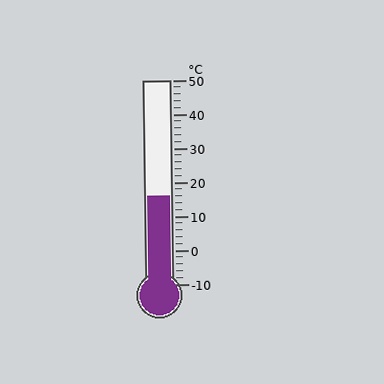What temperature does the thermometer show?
The thermometer shows approximately 16°C.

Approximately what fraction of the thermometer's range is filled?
The thermometer is filled to approximately 45% of its range.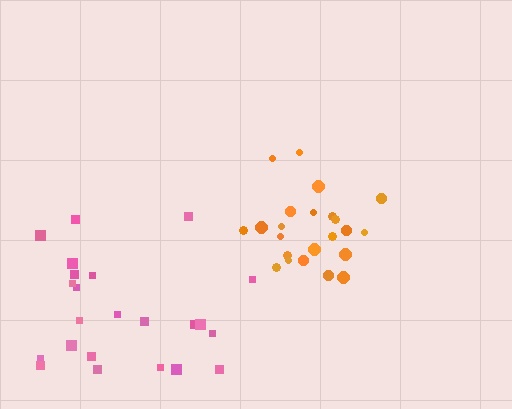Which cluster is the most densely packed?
Orange.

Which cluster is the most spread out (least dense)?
Pink.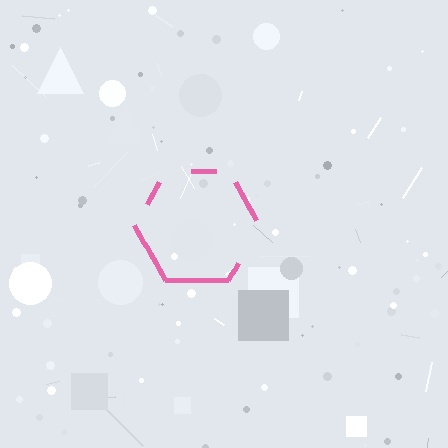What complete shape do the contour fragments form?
The contour fragments form a hexagon.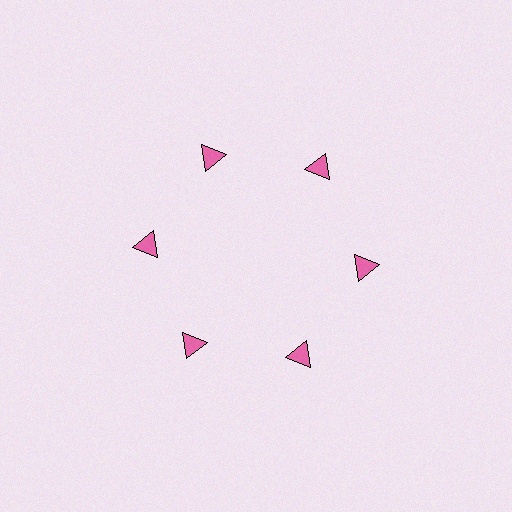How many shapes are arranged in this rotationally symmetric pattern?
There are 6 shapes, arranged in 6 groups of 1.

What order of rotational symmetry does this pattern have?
This pattern has 6-fold rotational symmetry.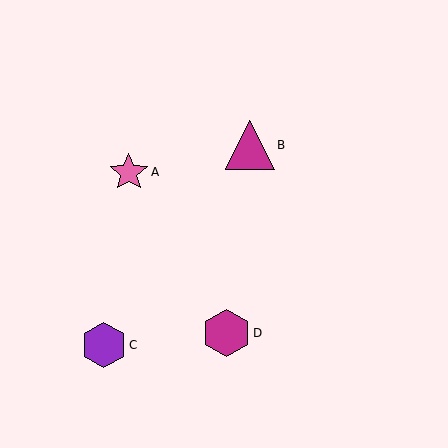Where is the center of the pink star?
The center of the pink star is at (129, 172).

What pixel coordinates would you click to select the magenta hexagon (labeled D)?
Click at (226, 333) to select the magenta hexagon D.